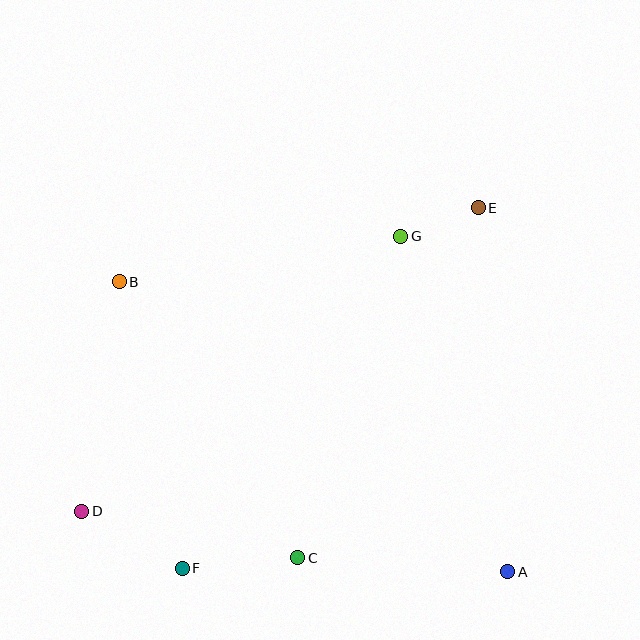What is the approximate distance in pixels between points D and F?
The distance between D and F is approximately 115 pixels.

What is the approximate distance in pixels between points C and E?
The distance between C and E is approximately 393 pixels.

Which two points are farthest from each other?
Points D and E are farthest from each other.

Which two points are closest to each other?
Points E and G are closest to each other.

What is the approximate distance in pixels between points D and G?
The distance between D and G is approximately 421 pixels.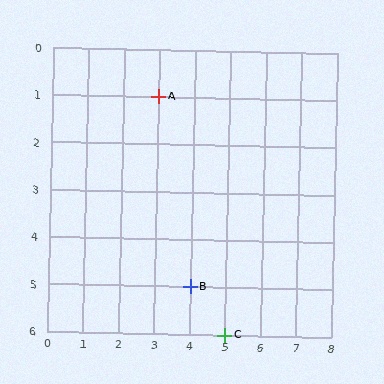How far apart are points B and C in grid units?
Points B and C are 1 column and 1 row apart (about 1.4 grid units diagonally).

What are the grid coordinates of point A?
Point A is at grid coordinates (3, 1).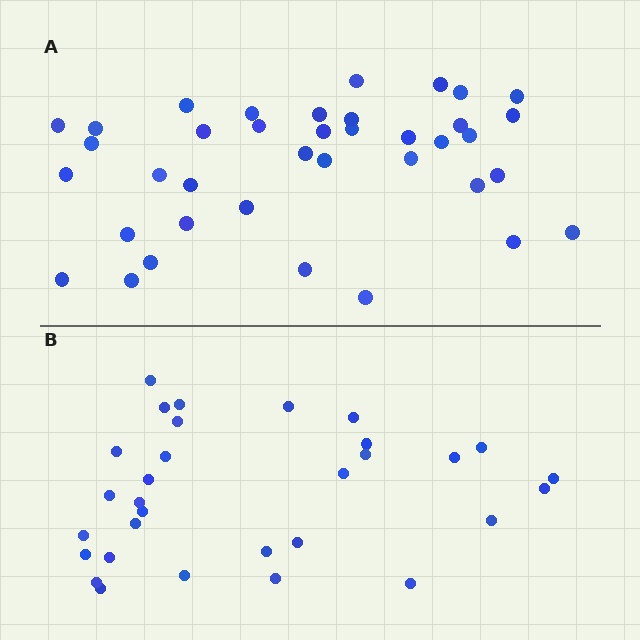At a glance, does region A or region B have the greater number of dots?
Region A (the top region) has more dots.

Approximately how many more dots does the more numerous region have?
Region A has roughly 8 or so more dots than region B.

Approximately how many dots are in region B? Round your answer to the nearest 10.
About 30 dots. (The exact count is 31, which rounds to 30.)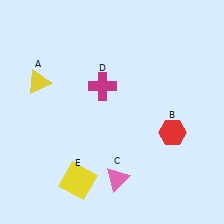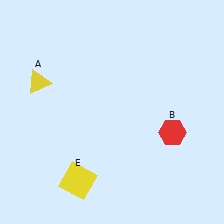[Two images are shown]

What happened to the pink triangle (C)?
The pink triangle (C) was removed in Image 2. It was in the bottom-right area of Image 1.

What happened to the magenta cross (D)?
The magenta cross (D) was removed in Image 2. It was in the top-left area of Image 1.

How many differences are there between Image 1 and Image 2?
There are 2 differences between the two images.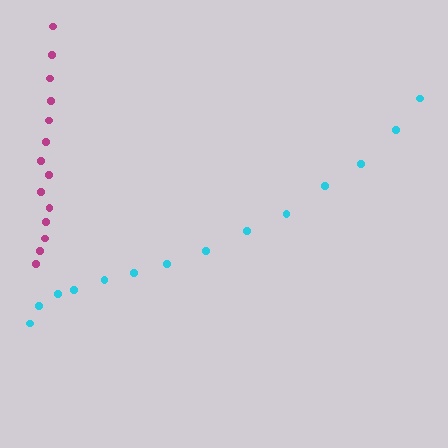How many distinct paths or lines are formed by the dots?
There are 2 distinct paths.